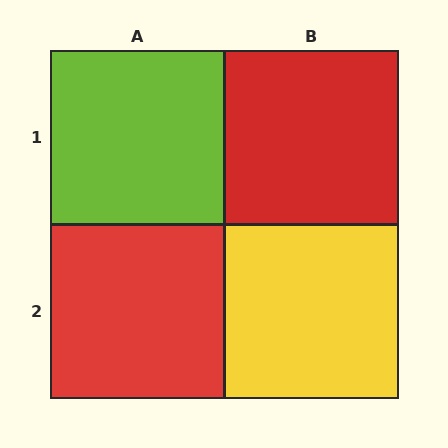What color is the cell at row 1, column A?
Lime.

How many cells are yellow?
1 cell is yellow.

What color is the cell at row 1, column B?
Red.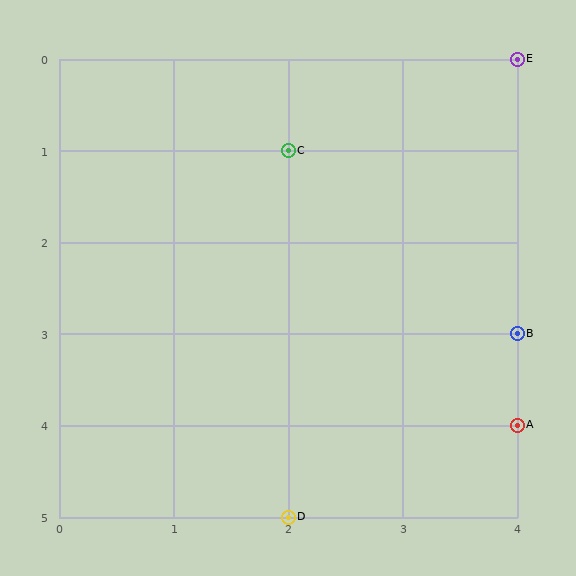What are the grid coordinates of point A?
Point A is at grid coordinates (4, 4).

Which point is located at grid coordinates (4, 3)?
Point B is at (4, 3).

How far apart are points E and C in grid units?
Points E and C are 2 columns and 1 row apart (about 2.2 grid units diagonally).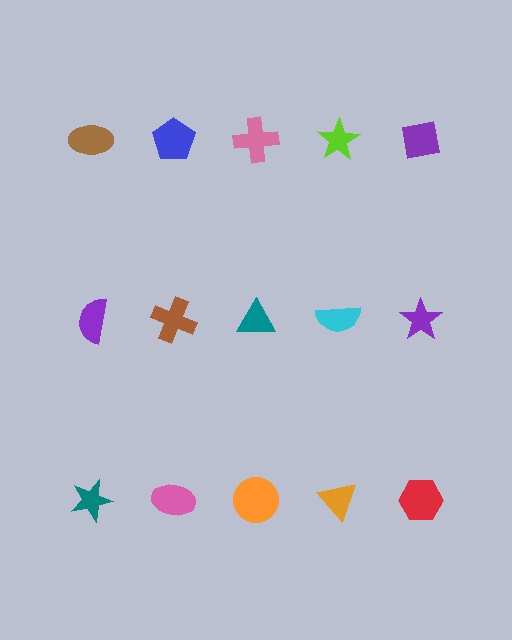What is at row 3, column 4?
An orange triangle.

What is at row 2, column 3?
A teal triangle.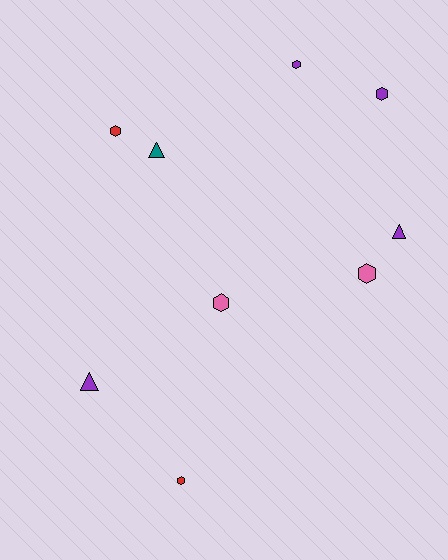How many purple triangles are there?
There are 2 purple triangles.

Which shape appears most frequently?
Hexagon, with 6 objects.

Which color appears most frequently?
Purple, with 4 objects.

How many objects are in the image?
There are 9 objects.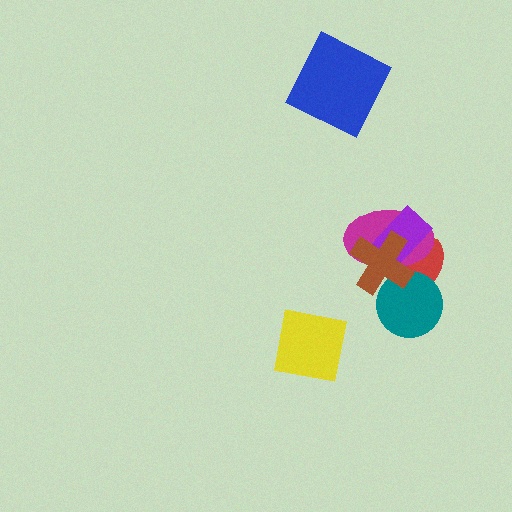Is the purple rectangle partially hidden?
Yes, it is partially covered by another shape.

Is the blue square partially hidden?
No, no other shape covers it.